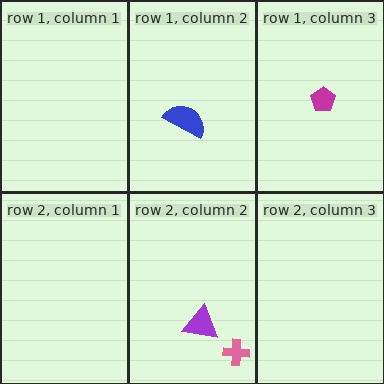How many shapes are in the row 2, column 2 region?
2.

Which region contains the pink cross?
The row 2, column 2 region.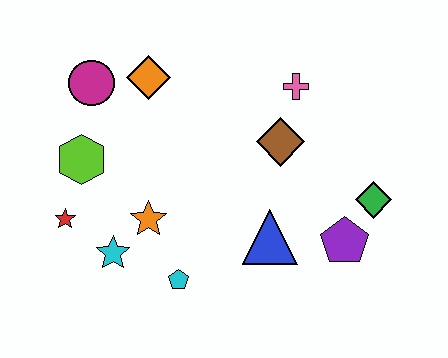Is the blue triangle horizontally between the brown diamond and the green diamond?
No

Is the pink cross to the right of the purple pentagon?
No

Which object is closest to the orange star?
The cyan star is closest to the orange star.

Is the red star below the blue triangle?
No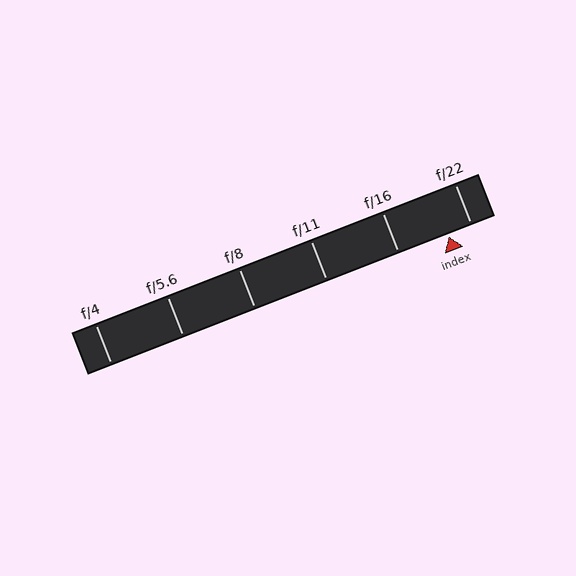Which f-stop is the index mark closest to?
The index mark is closest to f/22.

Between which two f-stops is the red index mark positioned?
The index mark is between f/16 and f/22.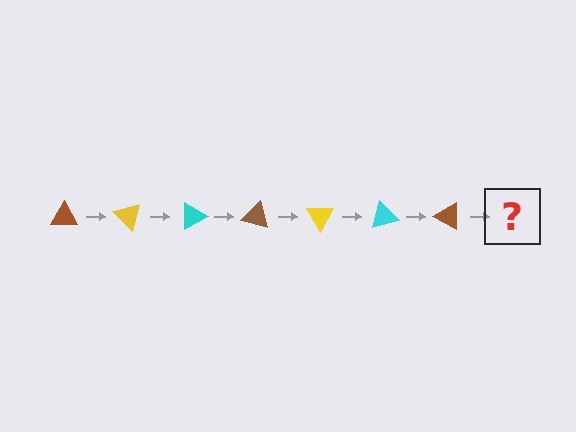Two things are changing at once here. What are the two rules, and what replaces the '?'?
The two rules are that it rotates 45 degrees each step and the color cycles through brown, yellow, and cyan. The '?' should be a yellow triangle, rotated 315 degrees from the start.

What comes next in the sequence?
The next element should be a yellow triangle, rotated 315 degrees from the start.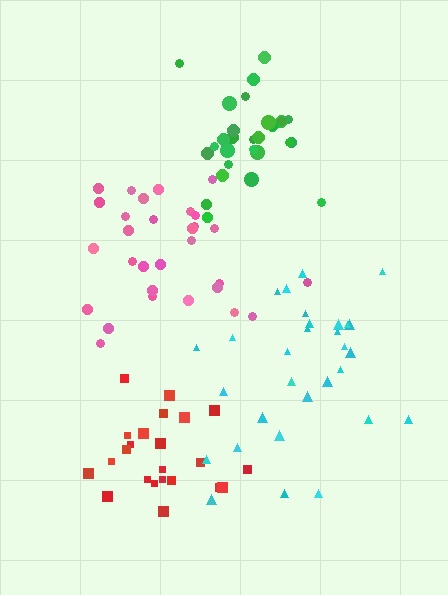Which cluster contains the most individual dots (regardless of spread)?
Cyan (30).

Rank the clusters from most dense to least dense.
green, red, pink, cyan.